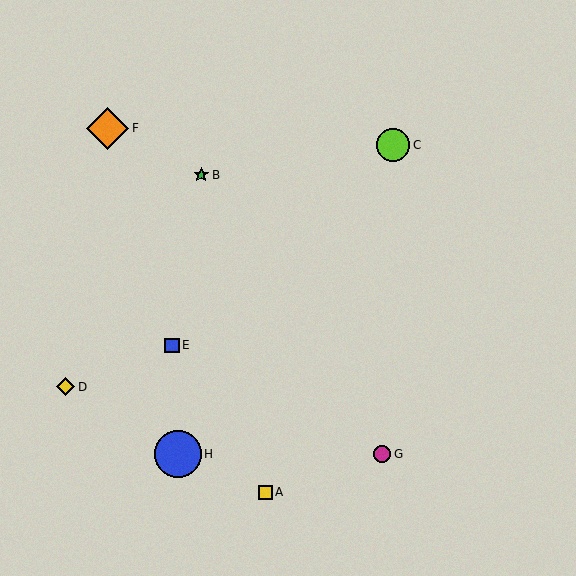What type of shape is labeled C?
Shape C is a lime circle.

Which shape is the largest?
The blue circle (labeled H) is the largest.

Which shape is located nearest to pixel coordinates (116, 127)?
The orange diamond (labeled F) at (107, 128) is nearest to that location.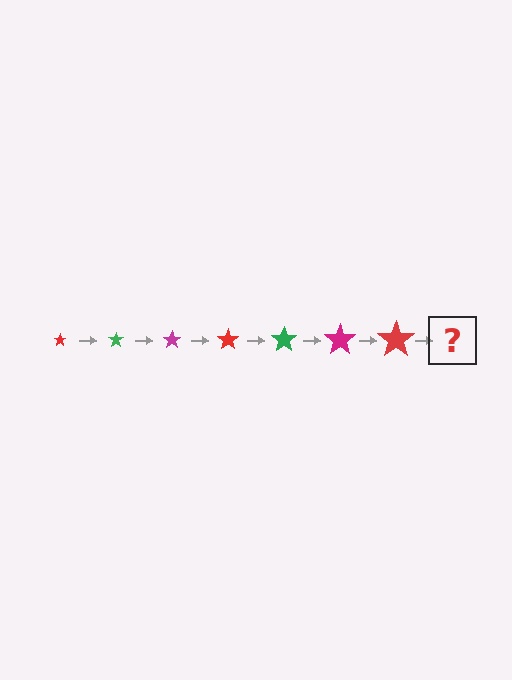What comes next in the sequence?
The next element should be a green star, larger than the previous one.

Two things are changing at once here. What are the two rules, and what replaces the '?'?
The two rules are that the star grows larger each step and the color cycles through red, green, and magenta. The '?' should be a green star, larger than the previous one.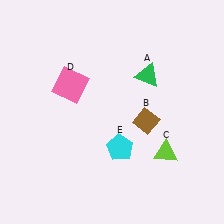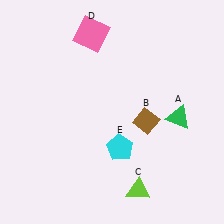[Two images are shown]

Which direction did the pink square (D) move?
The pink square (D) moved up.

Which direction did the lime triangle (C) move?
The lime triangle (C) moved down.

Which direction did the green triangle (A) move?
The green triangle (A) moved down.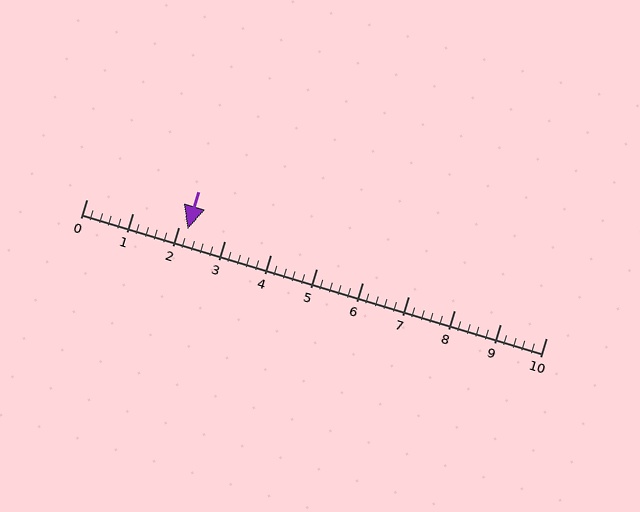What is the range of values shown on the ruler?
The ruler shows values from 0 to 10.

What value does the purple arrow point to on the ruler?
The purple arrow points to approximately 2.2.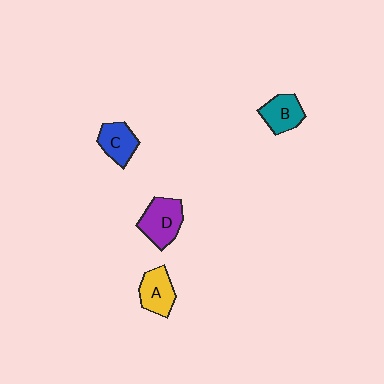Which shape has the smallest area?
Shape C (blue).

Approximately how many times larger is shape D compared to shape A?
Approximately 1.2 times.